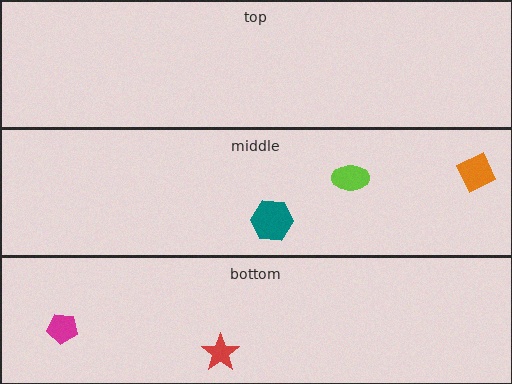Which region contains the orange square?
The middle region.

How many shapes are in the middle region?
3.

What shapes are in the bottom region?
The red star, the magenta pentagon.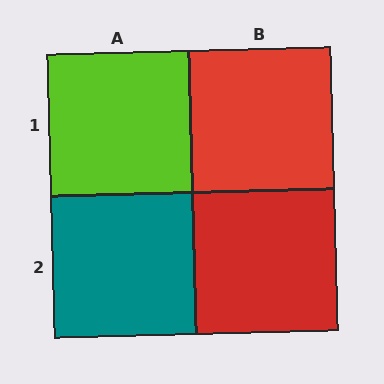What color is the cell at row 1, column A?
Lime.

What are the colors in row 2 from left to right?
Teal, red.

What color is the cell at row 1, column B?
Red.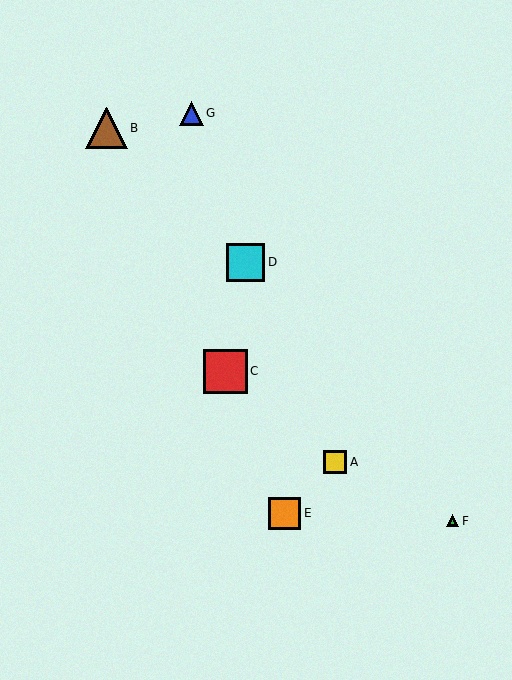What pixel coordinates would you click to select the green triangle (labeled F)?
Click at (453, 521) to select the green triangle F.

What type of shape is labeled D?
Shape D is a cyan square.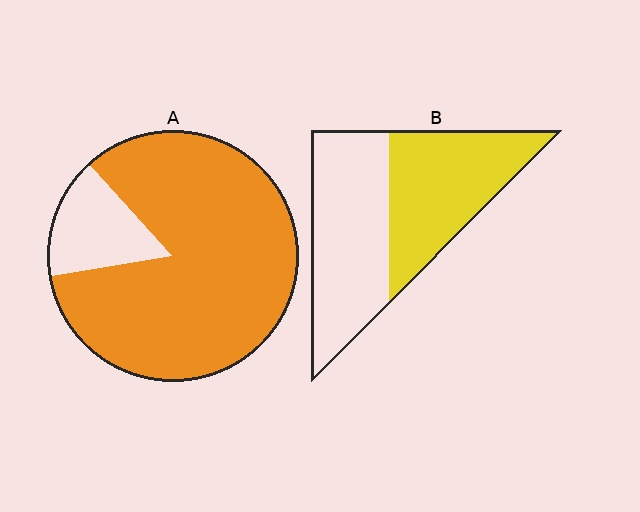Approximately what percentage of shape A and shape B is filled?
A is approximately 85% and B is approximately 50%.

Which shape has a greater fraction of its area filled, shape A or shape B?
Shape A.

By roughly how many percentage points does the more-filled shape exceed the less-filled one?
By roughly 35 percentage points (A over B).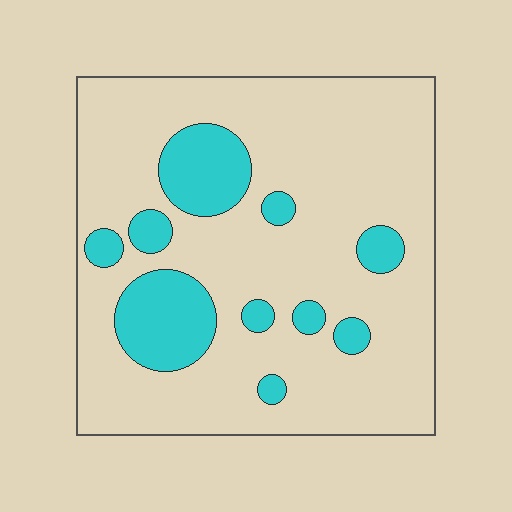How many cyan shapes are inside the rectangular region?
10.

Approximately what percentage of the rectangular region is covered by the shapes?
Approximately 20%.